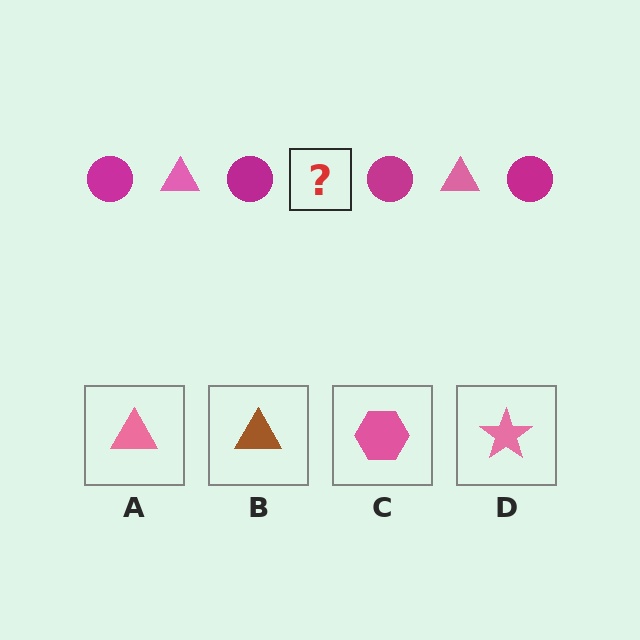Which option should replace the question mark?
Option A.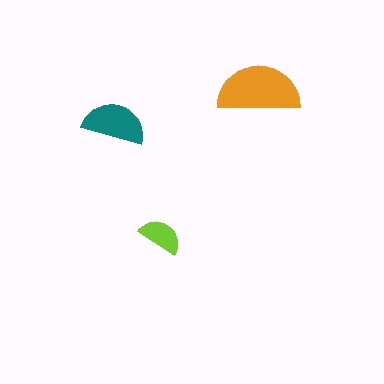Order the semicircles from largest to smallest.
the orange one, the teal one, the lime one.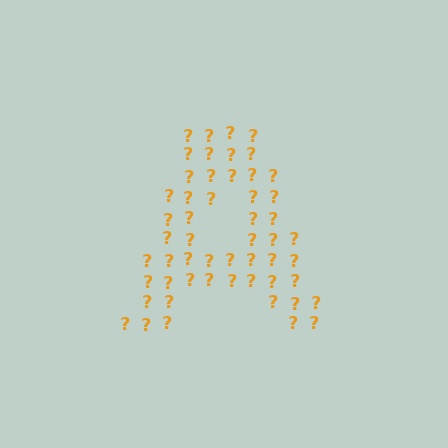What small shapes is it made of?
It is made of small question marks.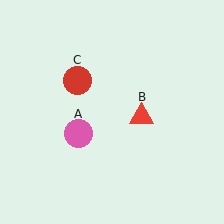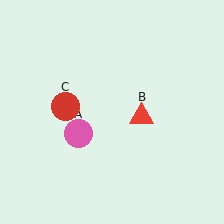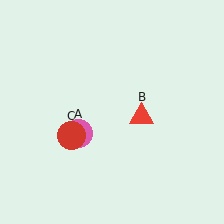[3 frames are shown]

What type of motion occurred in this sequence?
The red circle (object C) rotated counterclockwise around the center of the scene.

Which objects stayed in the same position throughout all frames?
Pink circle (object A) and red triangle (object B) remained stationary.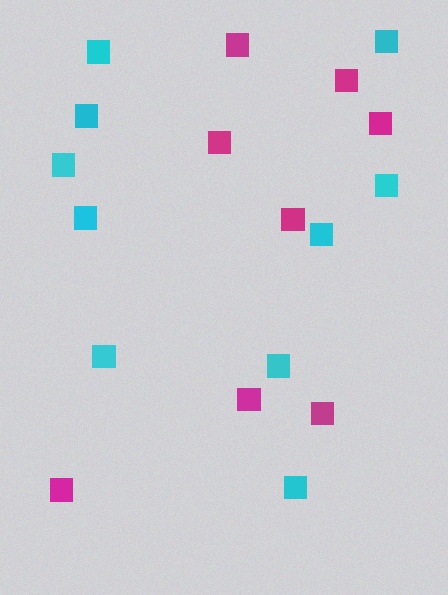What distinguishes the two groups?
There are 2 groups: one group of magenta squares (8) and one group of cyan squares (10).